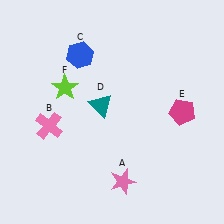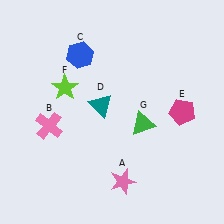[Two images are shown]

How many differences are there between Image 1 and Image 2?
There is 1 difference between the two images.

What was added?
A green triangle (G) was added in Image 2.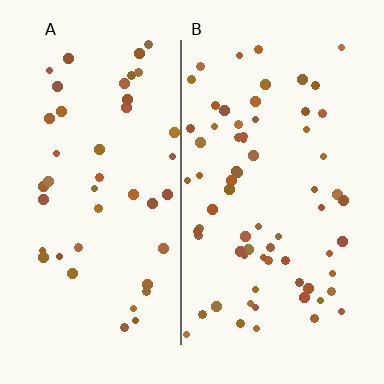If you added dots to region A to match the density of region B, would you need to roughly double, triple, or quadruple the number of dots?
Approximately double.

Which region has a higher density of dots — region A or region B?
B (the right).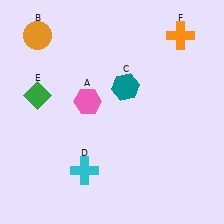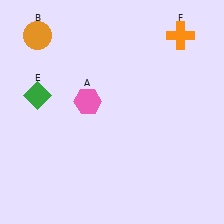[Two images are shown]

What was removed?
The cyan cross (D), the teal hexagon (C) were removed in Image 2.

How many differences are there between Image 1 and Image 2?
There are 2 differences between the two images.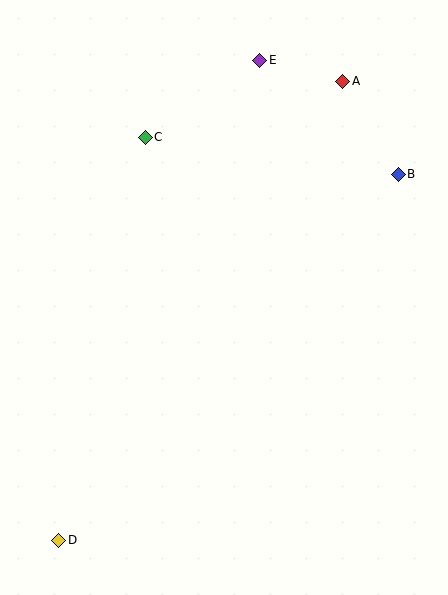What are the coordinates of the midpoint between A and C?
The midpoint between A and C is at (244, 109).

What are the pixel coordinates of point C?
Point C is at (145, 137).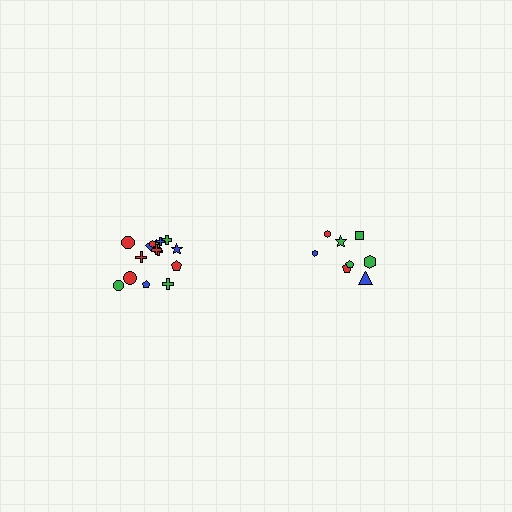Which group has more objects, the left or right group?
The left group.